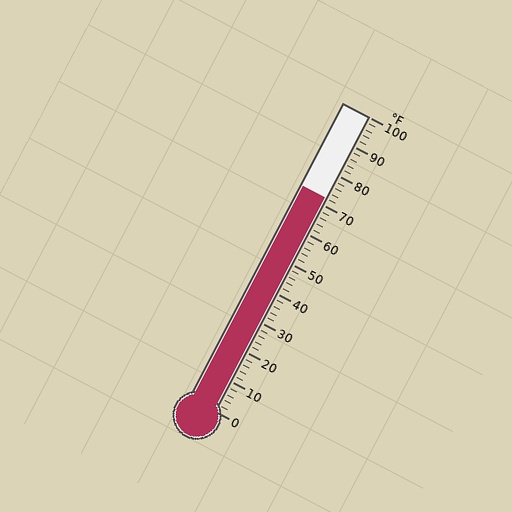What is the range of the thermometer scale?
The thermometer scale ranges from 0°F to 100°F.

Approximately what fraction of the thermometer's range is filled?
The thermometer is filled to approximately 70% of its range.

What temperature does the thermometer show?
The thermometer shows approximately 72°F.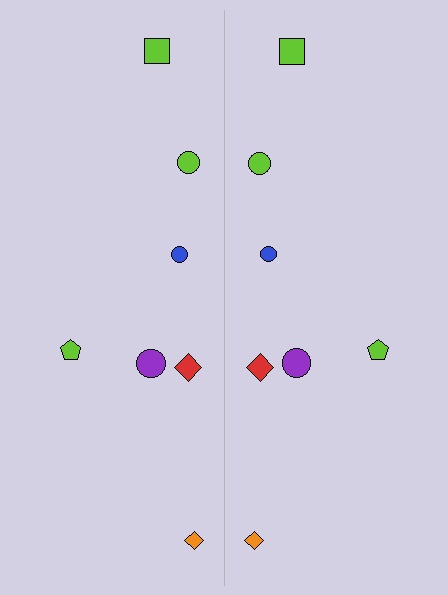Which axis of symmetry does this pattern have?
The pattern has a vertical axis of symmetry running through the center of the image.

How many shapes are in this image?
There are 14 shapes in this image.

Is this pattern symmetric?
Yes, this pattern has bilateral (reflection) symmetry.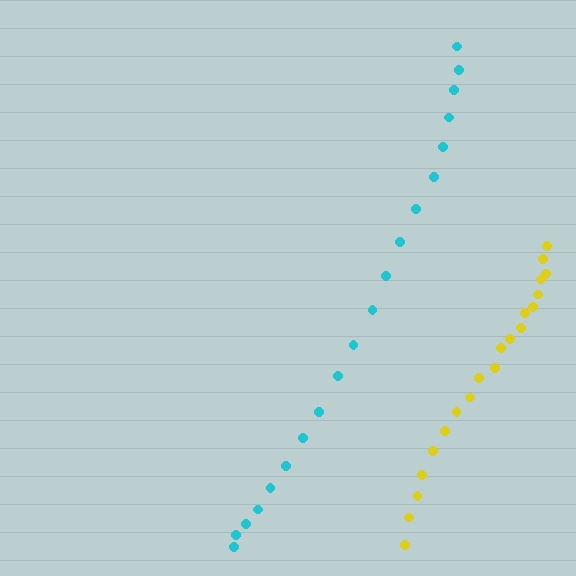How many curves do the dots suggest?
There are 2 distinct paths.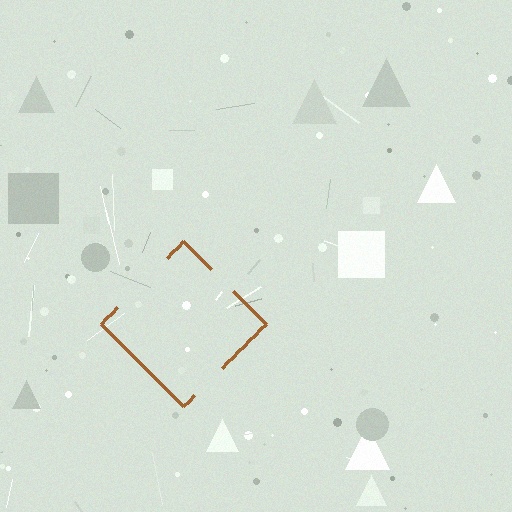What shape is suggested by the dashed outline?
The dashed outline suggests a diamond.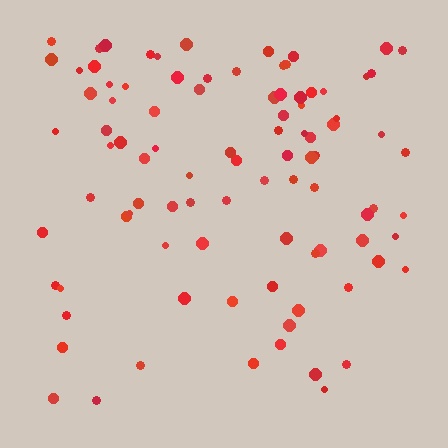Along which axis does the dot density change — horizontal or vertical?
Vertical.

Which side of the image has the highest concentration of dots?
The top.